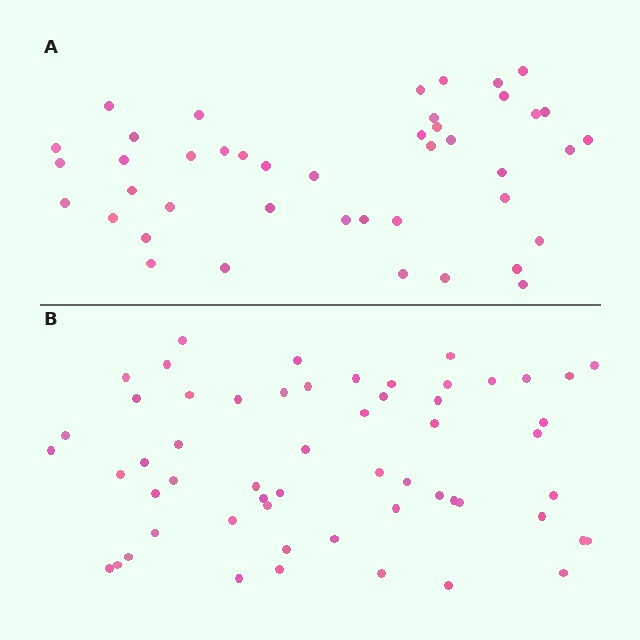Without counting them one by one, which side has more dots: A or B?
Region B (the bottom region) has more dots.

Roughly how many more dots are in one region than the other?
Region B has approximately 15 more dots than region A.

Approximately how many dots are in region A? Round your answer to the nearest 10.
About 40 dots. (The exact count is 43, which rounds to 40.)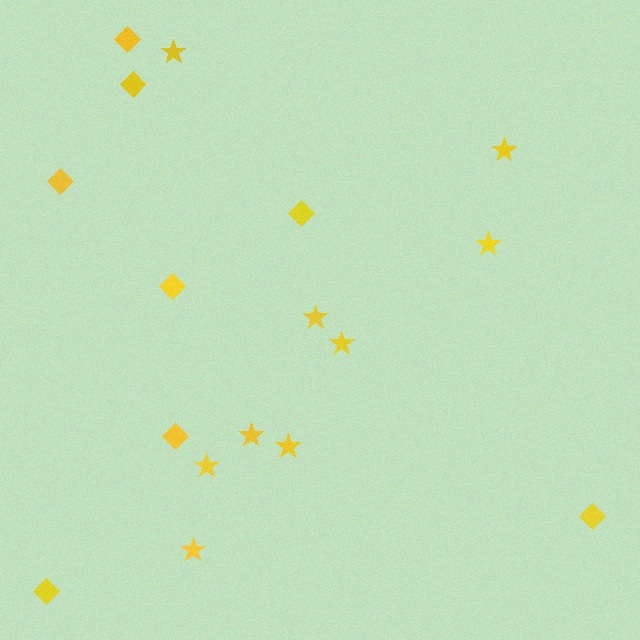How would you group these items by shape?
There are 2 groups: one group of stars (9) and one group of diamonds (8).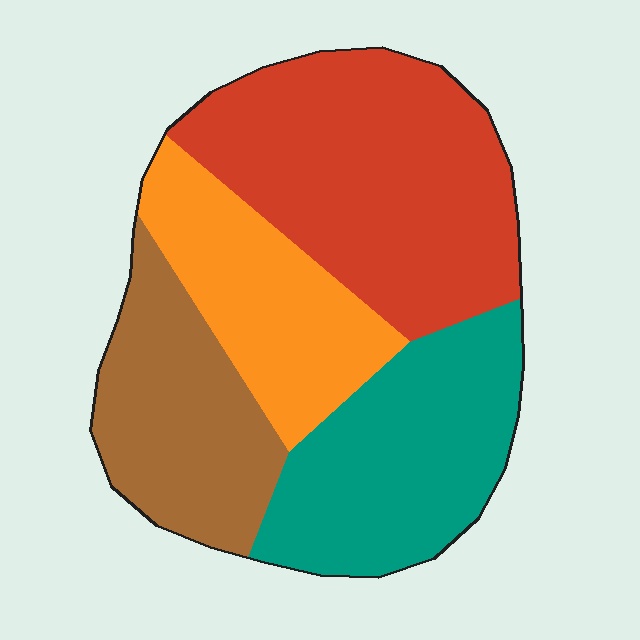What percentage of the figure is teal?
Teal covers roughly 25% of the figure.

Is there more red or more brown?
Red.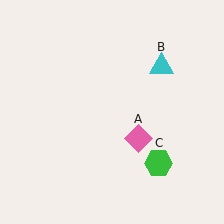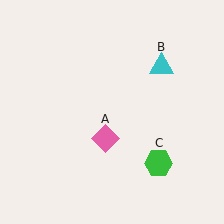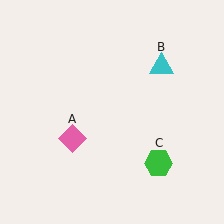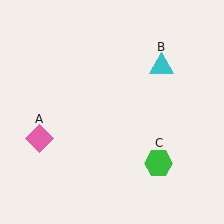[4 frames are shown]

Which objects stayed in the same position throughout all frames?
Cyan triangle (object B) and green hexagon (object C) remained stationary.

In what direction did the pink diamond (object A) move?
The pink diamond (object A) moved left.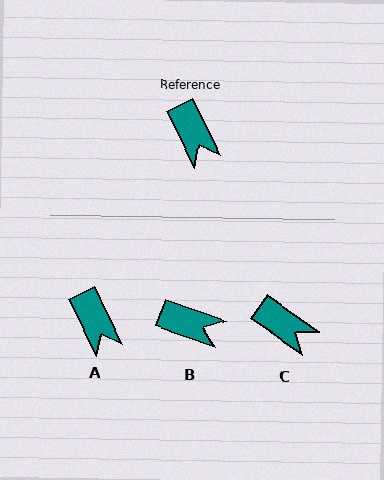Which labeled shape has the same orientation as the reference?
A.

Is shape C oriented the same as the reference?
No, it is off by about 28 degrees.